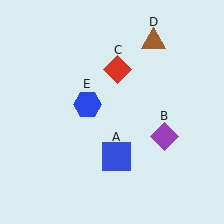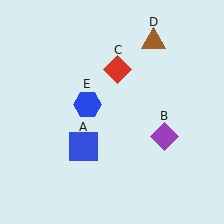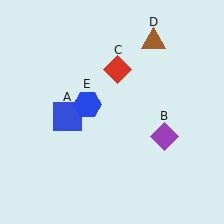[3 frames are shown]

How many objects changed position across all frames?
1 object changed position: blue square (object A).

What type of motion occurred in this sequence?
The blue square (object A) rotated clockwise around the center of the scene.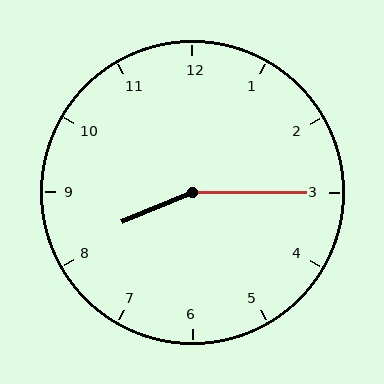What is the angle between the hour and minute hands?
Approximately 158 degrees.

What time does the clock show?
8:15.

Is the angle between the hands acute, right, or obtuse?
It is obtuse.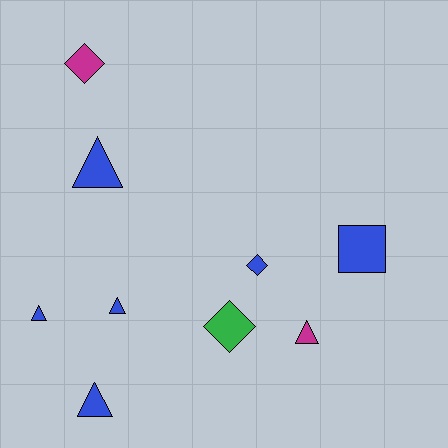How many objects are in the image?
There are 9 objects.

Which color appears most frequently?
Blue, with 6 objects.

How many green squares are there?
There are no green squares.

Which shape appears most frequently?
Triangle, with 5 objects.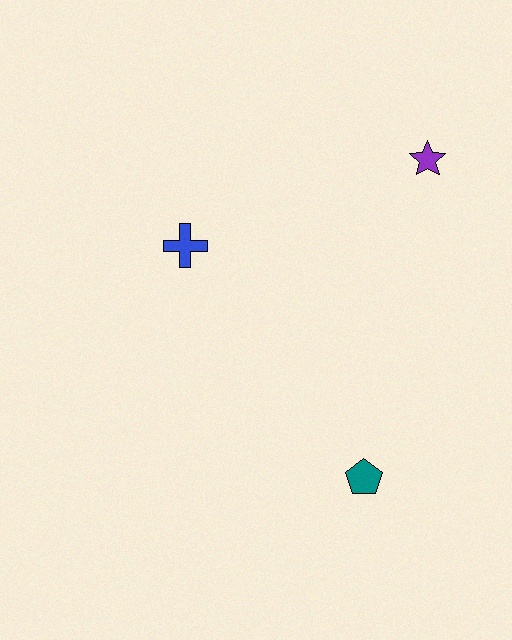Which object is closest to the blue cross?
The purple star is closest to the blue cross.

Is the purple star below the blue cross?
No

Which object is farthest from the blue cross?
The teal pentagon is farthest from the blue cross.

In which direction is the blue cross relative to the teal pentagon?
The blue cross is above the teal pentagon.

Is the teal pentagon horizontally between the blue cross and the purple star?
Yes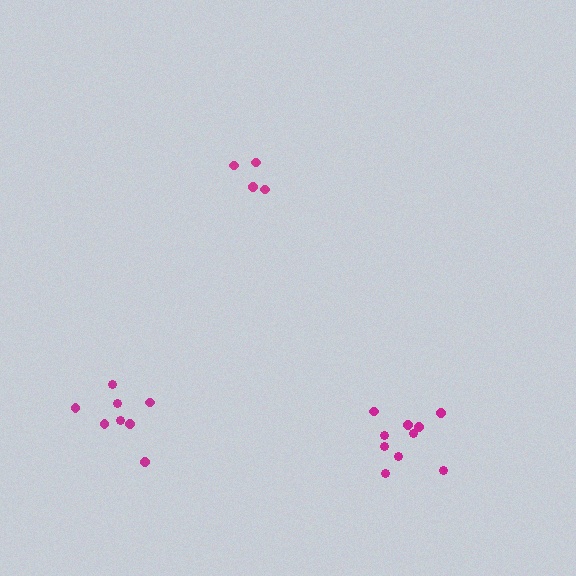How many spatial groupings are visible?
There are 3 spatial groupings.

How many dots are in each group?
Group 1: 5 dots, Group 2: 8 dots, Group 3: 10 dots (23 total).